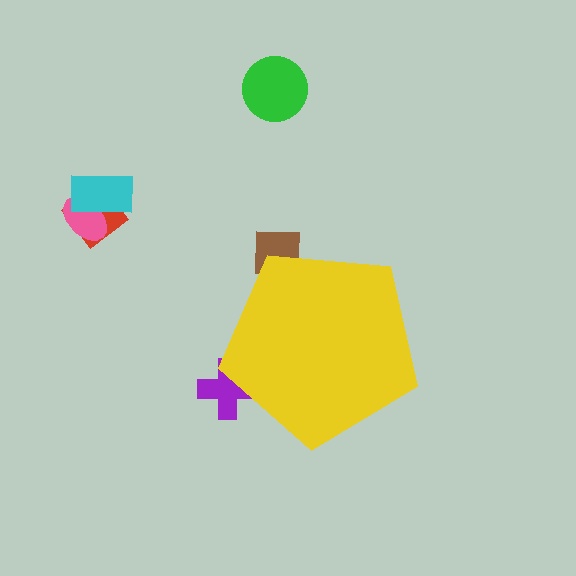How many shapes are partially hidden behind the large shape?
2 shapes are partially hidden.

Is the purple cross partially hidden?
Yes, the purple cross is partially hidden behind the yellow pentagon.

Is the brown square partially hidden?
Yes, the brown square is partially hidden behind the yellow pentagon.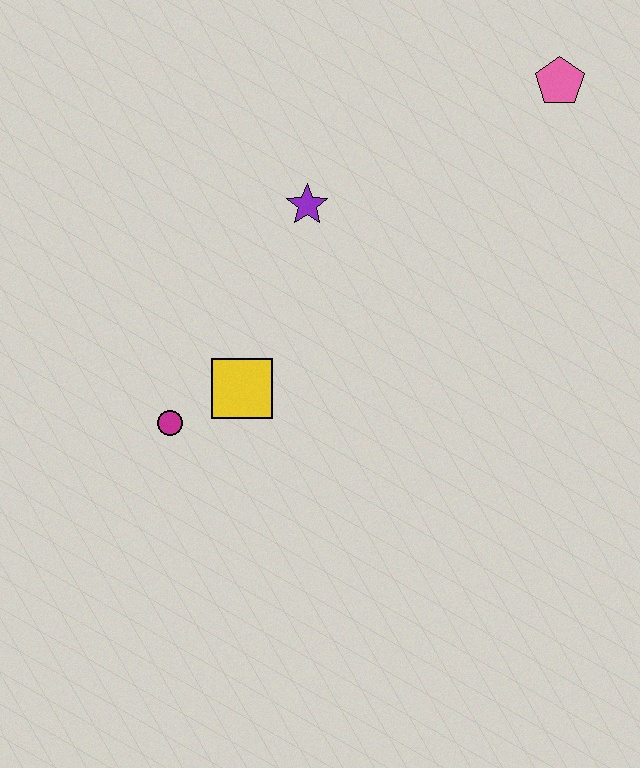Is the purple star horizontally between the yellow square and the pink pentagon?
Yes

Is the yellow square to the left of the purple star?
Yes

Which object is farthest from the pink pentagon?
The magenta circle is farthest from the pink pentagon.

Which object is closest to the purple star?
The yellow square is closest to the purple star.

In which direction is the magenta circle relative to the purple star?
The magenta circle is below the purple star.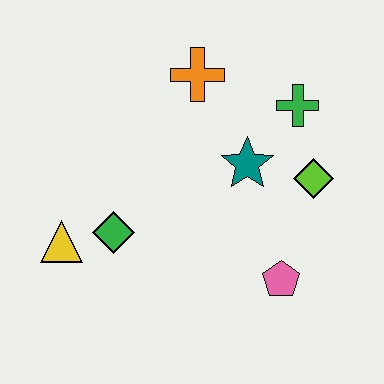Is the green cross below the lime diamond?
No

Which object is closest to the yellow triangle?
The green diamond is closest to the yellow triangle.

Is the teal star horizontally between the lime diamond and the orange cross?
Yes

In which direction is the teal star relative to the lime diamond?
The teal star is to the left of the lime diamond.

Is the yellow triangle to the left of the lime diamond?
Yes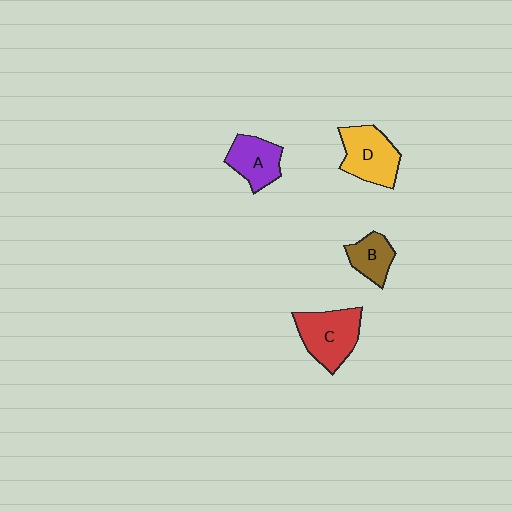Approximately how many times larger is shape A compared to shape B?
Approximately 1.3 times.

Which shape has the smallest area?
Shape B (brown).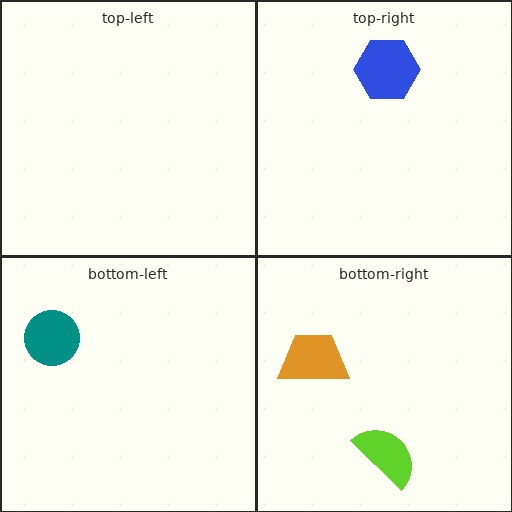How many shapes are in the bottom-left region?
1.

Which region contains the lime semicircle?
The bottom-right region.